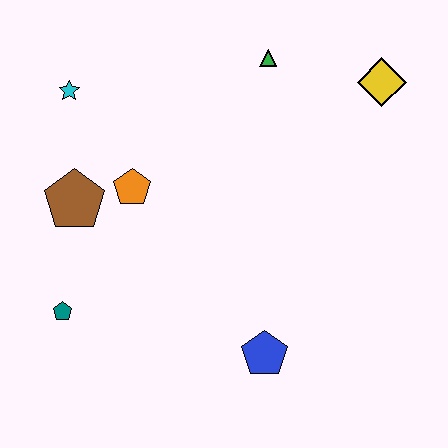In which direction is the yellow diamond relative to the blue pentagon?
The yellow diamond is above the blue pentagon.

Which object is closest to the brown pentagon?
The orange pentagon is closest to the brown pentagon.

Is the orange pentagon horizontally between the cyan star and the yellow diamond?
Yes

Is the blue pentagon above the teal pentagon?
No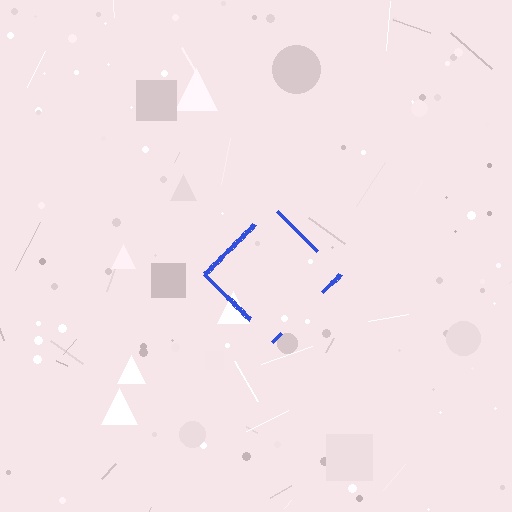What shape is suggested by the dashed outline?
The dashed outline suggests a diamond.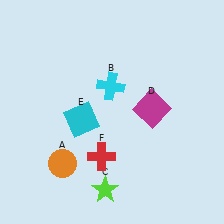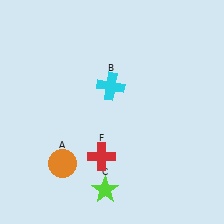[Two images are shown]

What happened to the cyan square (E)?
The cyan square (E) was removed in Image 2. It was in the bottom-left area of Image 1.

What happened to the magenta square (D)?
The magenta square (D) was removed in Image 2. It was in the top-right area of Image 1.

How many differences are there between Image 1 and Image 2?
There are 2 differences between the two images.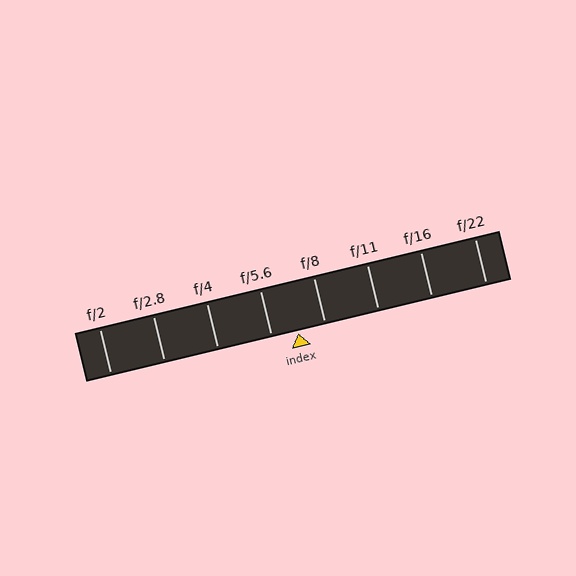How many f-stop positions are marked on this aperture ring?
There are 8 f-stop positions marked.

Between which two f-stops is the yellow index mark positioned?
The index mark is between f/5.6 and f/8.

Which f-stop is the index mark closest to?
The index mark is closest to f/5.6.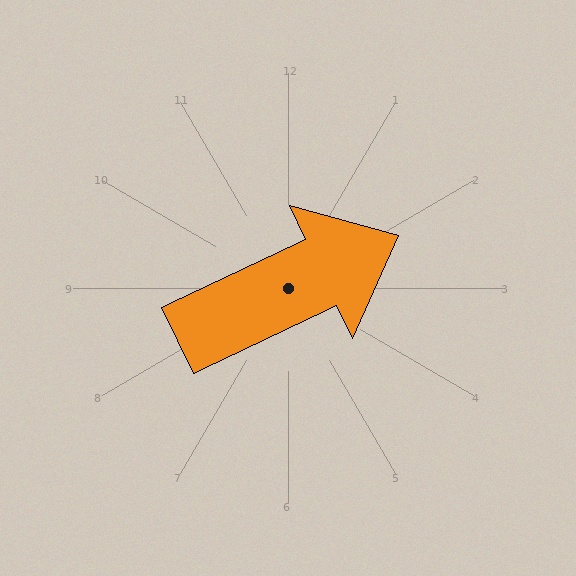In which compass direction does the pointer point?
Northeast.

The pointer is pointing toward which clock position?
Roughly 2 o'clock.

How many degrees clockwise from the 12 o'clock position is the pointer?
Approximately 65 degrees.